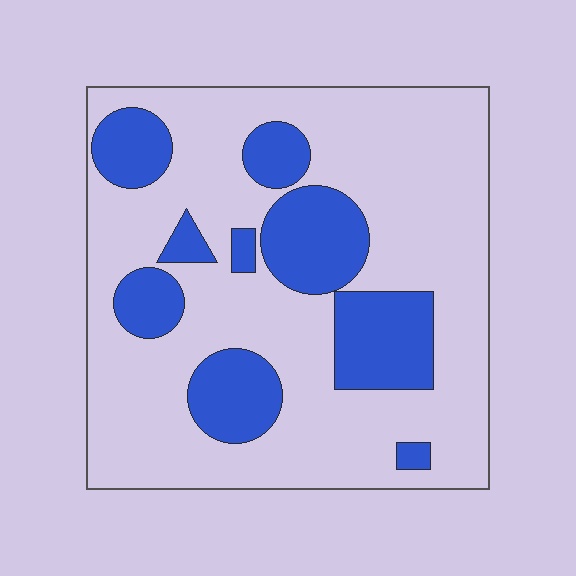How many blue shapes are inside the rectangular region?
9.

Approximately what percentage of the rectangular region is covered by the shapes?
Approximately 25%.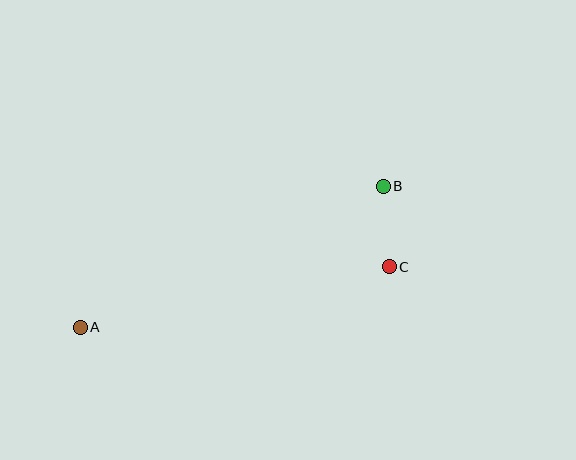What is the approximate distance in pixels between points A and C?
The distance between A and C is approximately 315 pixels.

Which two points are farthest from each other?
Points A and B are farthest from each other.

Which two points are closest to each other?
Points B and C are closest to each other.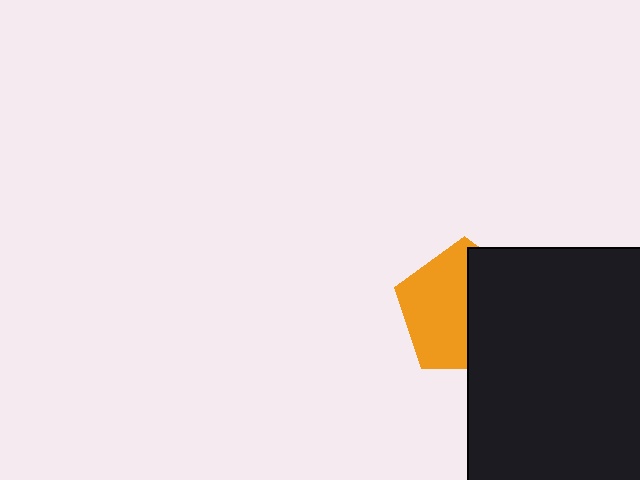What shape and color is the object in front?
The object in front is a black rectangle.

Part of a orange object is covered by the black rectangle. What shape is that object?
It is a pentagon.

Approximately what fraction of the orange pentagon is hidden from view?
Roughly 46% of the orange pentagon is hidden behind the black rectangle.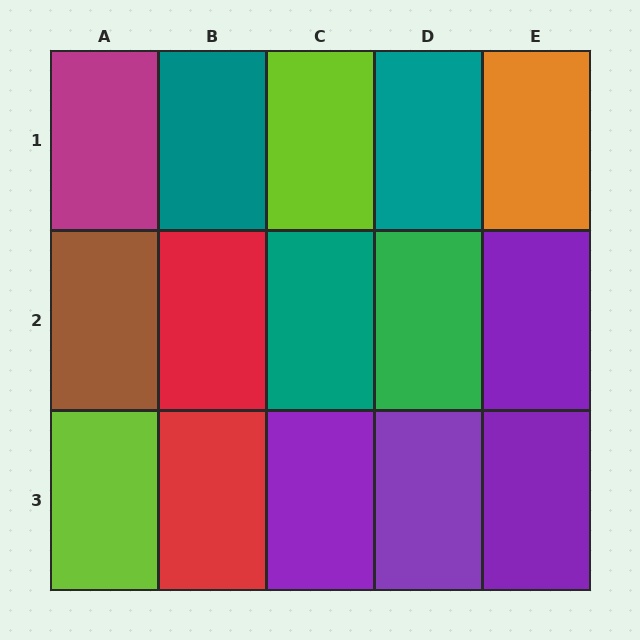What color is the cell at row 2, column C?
Teal.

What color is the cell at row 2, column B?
Red.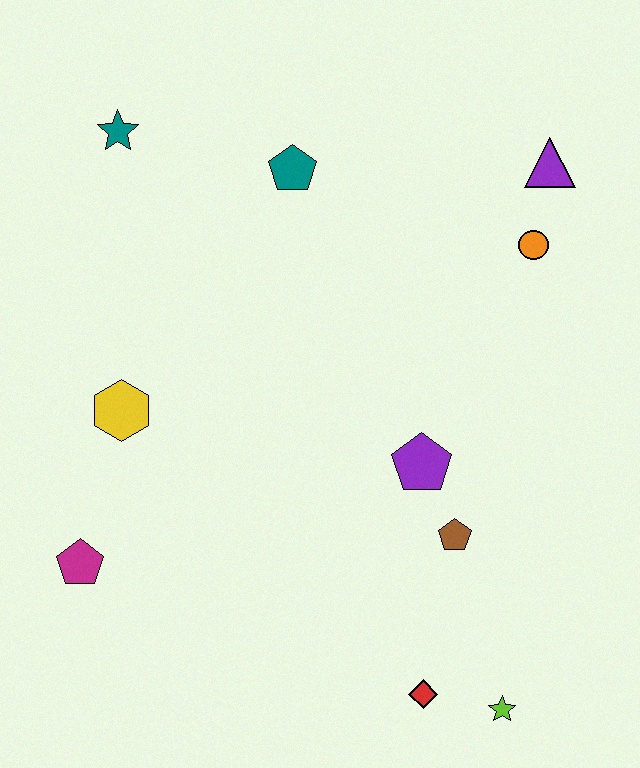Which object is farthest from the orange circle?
The magenta pentagon is farthest from the orange circle.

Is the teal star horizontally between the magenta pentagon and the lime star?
Yes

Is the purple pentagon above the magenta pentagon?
Yes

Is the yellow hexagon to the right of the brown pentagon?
No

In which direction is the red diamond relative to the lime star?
The red diamond is to the left of the lime star.